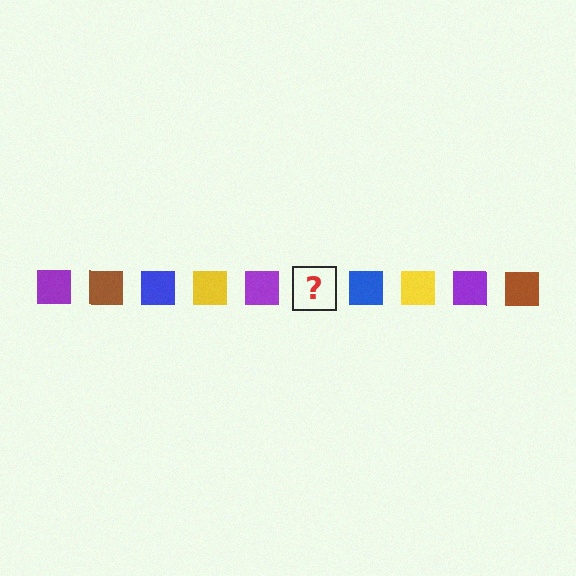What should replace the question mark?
The question mark should be replaced with a brown square.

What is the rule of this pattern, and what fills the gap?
The rule is that the pattern cycles through purple, brown, blue, yellow squares. The gap should be filled with a brown square.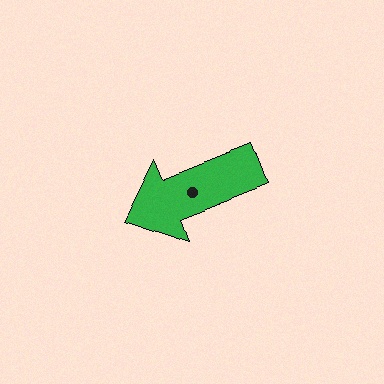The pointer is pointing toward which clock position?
Roughly 8 o'clock.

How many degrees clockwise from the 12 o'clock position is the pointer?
Approximately 248 degrees.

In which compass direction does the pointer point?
West.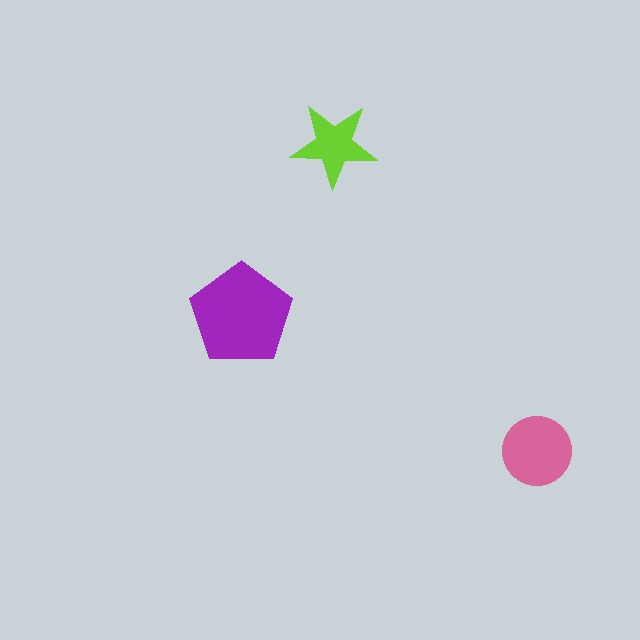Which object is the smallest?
The lime star.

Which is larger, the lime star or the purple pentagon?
The purple pentagon.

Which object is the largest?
The purple pentagon.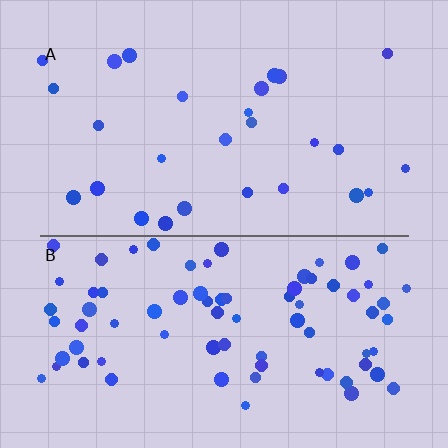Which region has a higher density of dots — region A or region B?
B (the bottom).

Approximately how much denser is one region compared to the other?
Approximately 2.8× — region B over region A.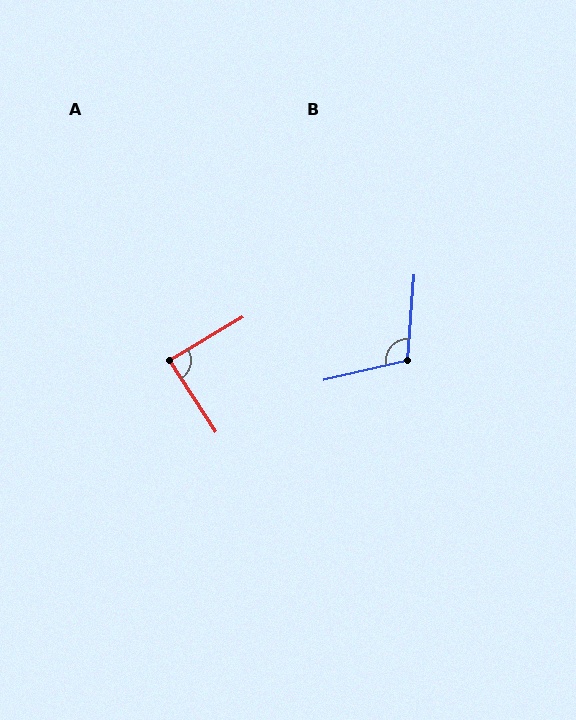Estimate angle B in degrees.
Approximately 107 degrees.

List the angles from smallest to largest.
A (88°), B (107°).